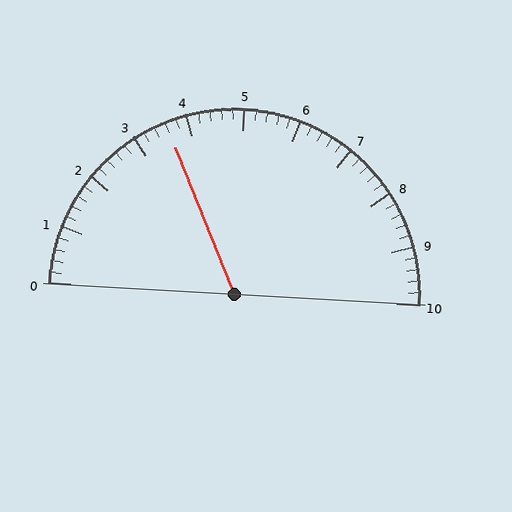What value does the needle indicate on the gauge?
The needle indicates approximately 3.6.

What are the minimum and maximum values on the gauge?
The gauge ranges from 0 to 10.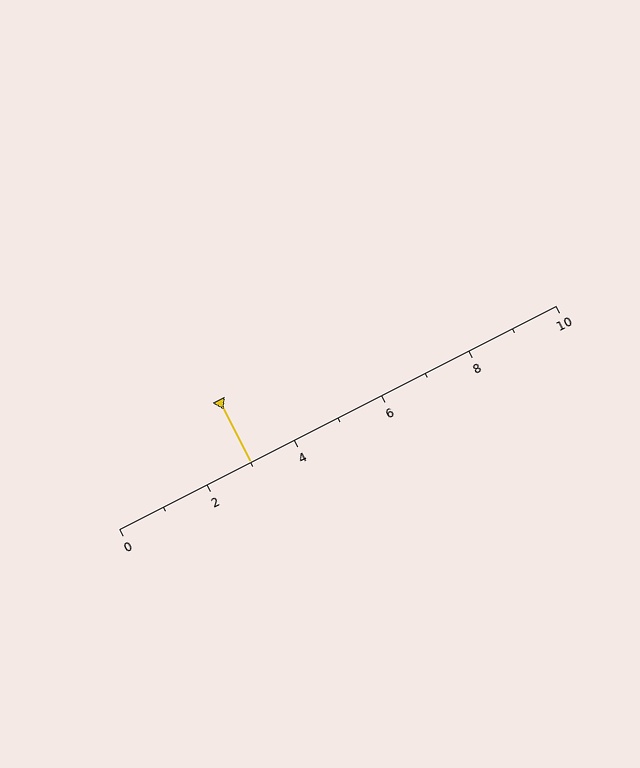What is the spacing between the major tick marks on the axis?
The major ticks are spaced 2 apart.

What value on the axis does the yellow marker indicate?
The marker indicates approximately 3.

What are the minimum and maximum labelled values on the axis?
The axis runs from 0 to 10.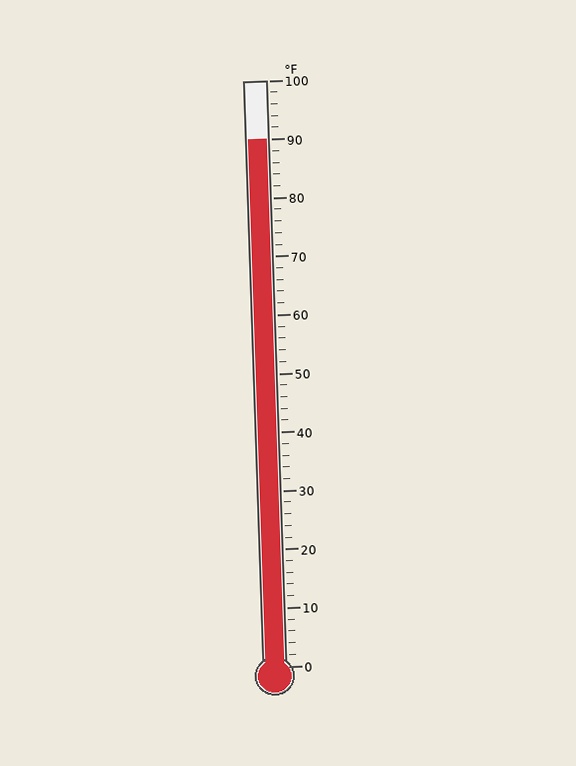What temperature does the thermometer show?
The thermometer shows approximately 90°F.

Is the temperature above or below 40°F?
The temperature is above 40°F.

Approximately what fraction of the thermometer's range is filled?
The thermometer is filled to approximately 90% of its range.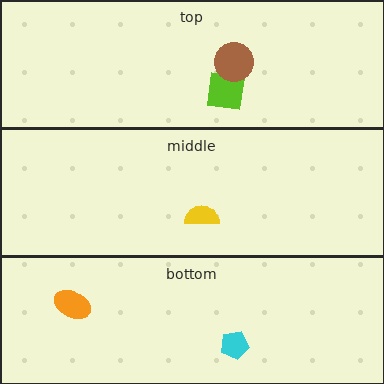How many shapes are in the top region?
2.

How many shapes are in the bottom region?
2.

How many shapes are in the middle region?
1.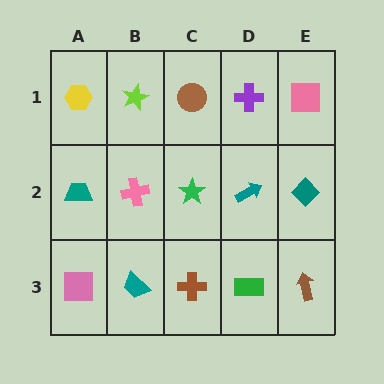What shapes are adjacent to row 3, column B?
A pink cross (row 2, column B), a pink square (row 3, column A), a brown cross (row 3, column C).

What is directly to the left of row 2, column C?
A pink cross.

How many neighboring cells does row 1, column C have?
3.